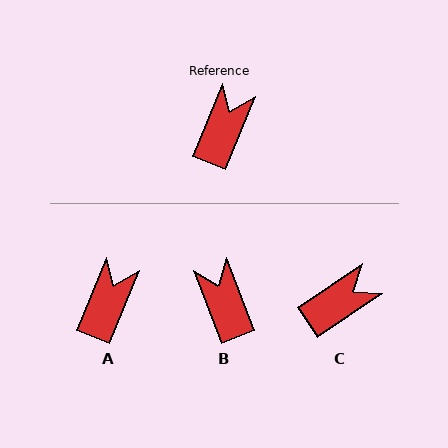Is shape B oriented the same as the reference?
No, it is off by about 43 degrees.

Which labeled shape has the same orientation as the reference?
A.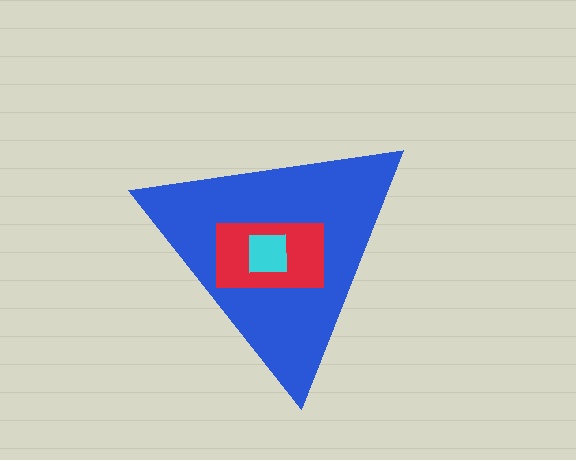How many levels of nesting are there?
3.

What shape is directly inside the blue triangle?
The red rectangle.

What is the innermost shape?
The cyan square.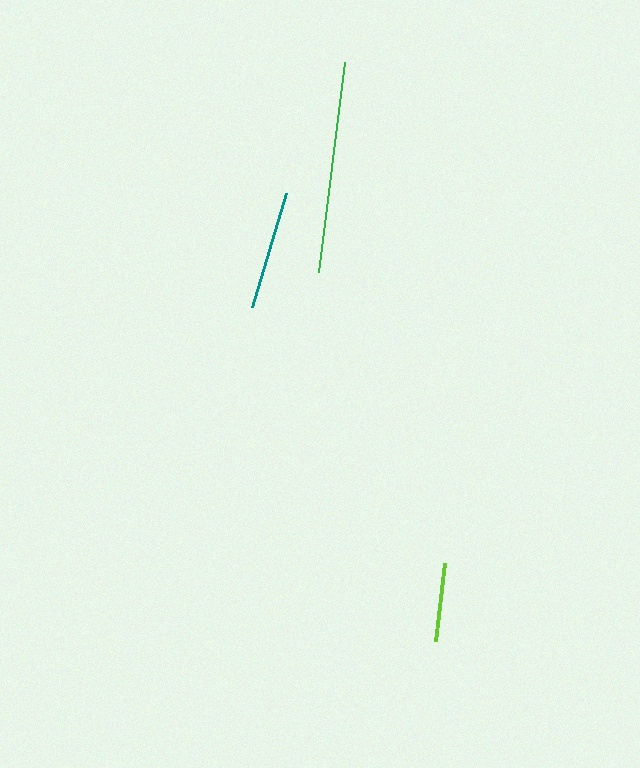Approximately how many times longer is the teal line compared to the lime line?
The teal line is approximately 1.5 times the length of the lime line.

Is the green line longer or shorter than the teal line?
The green line is longer than the teal line.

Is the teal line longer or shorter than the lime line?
The teal line is longer than the lime line.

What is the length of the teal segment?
The teal segment is approximately 118 pixels long.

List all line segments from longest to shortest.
From longest to shortest: green, teal, lime.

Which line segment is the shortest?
The lime line is the shortest at approximately 79 pixels.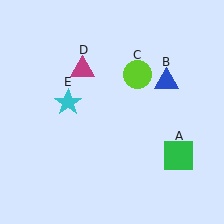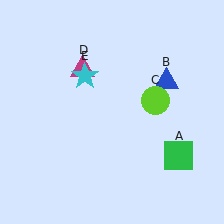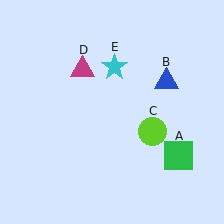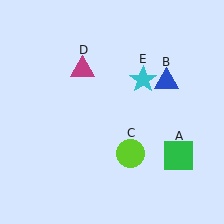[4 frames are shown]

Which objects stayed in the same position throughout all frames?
Green square (object A) and blue triangle (object B) and magenta triangle (object D) remained stationary.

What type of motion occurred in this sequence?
The lime circle (object C), cyan star (object E) rotated clockwise around the center of the scene.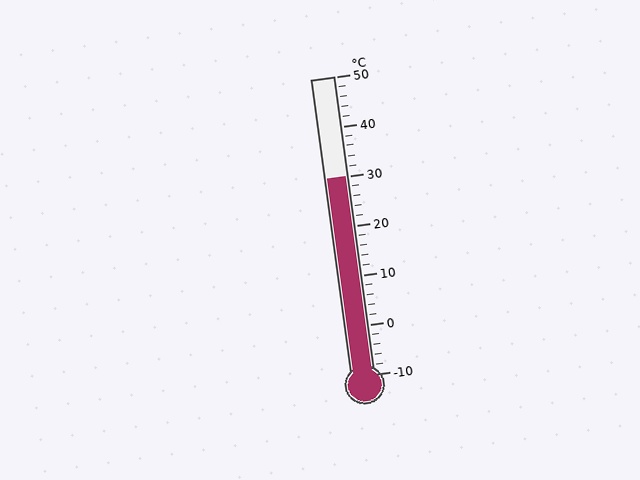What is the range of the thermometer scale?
The thermometer scale ranges from -10°C to 50°C.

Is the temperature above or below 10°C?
The temperature is above 10°C.